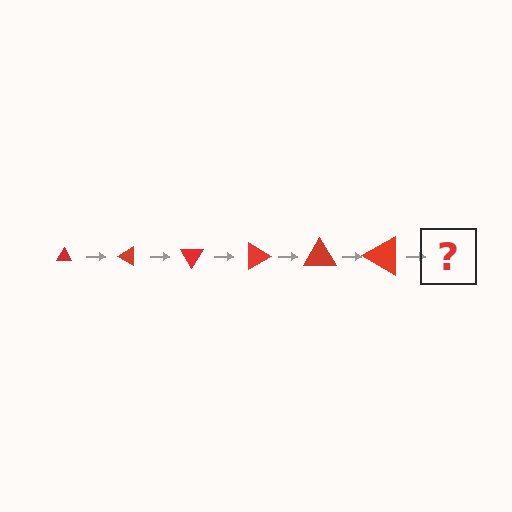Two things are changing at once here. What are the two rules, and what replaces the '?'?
The two rules are that the triangle grows larger each step and it rotates 30 degrees each step. The '?' should be a triangle, larger than the previous one and rotated 180 degrees from the start.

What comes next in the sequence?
The next element should be a triangle, larger than the previous one and rotated 180 degrees from the start.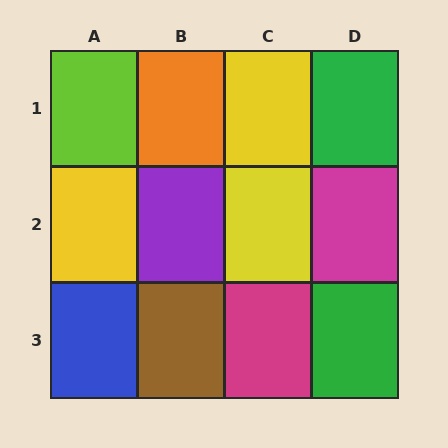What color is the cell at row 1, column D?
Green.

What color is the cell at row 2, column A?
Yellow.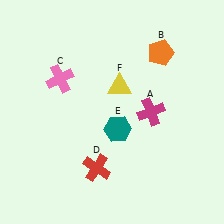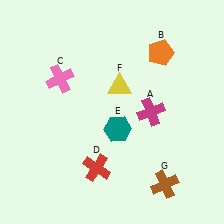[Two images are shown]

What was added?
A brown cross (G) was added in Image 2.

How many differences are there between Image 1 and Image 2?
There is 1 difference between the two images.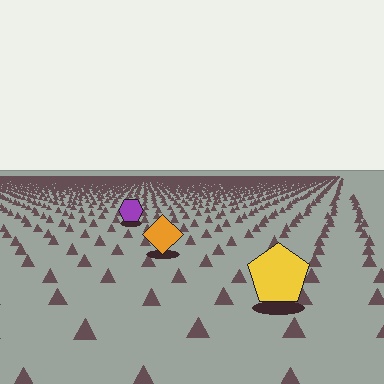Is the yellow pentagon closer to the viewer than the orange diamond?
Yes. The yellow pentagon is closer — you can tell from the texture gradient: the ground texture is coarser near it.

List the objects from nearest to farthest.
From nearest to farthest: the yellow pentagon, the orange diamond, the purple hexagon.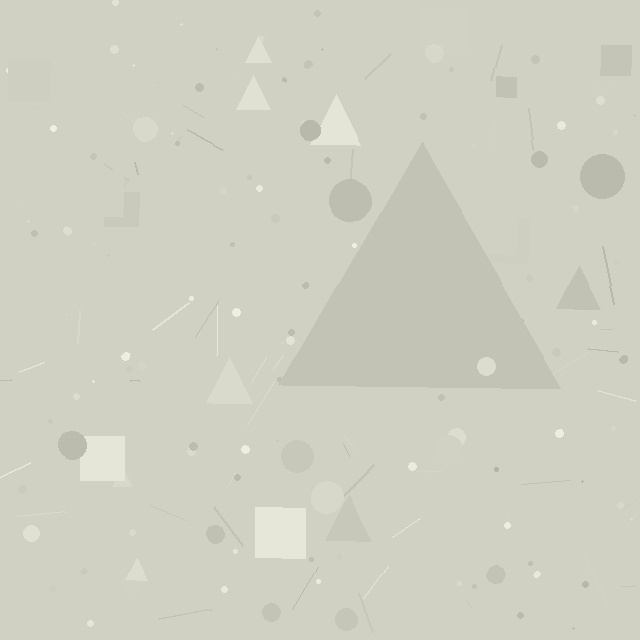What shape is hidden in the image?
A triangle is hidden in the image.